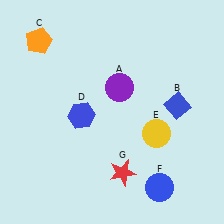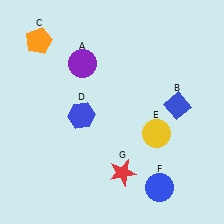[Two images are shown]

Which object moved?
The purple circle (A) moved left.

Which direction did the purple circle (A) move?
The purple circle (A) moved left.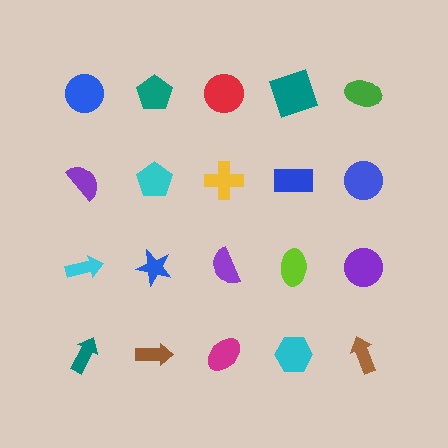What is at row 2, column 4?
A blue rectangle.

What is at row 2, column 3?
A yellow cross.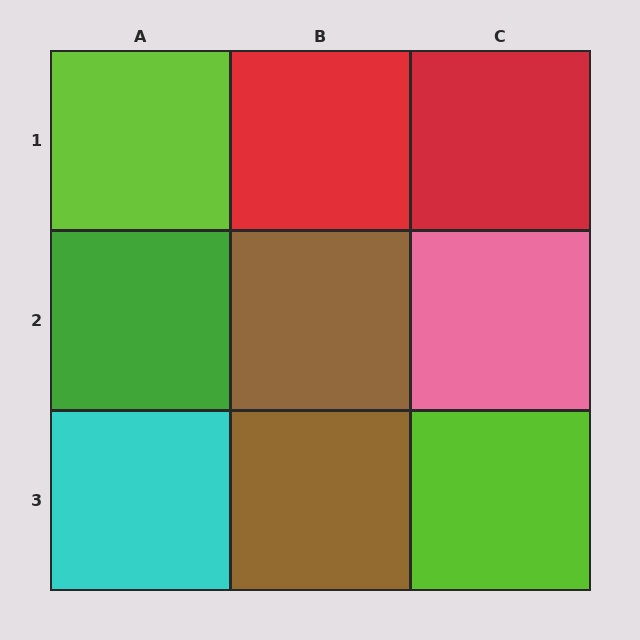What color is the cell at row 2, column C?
Pink.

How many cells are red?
2 cells are red.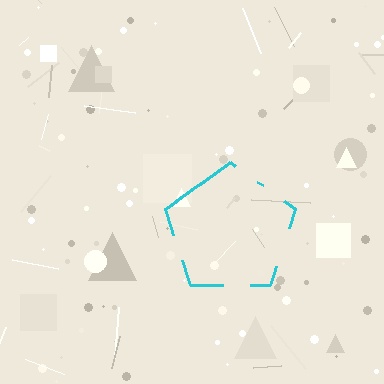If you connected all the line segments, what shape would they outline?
They would outline a pentagon.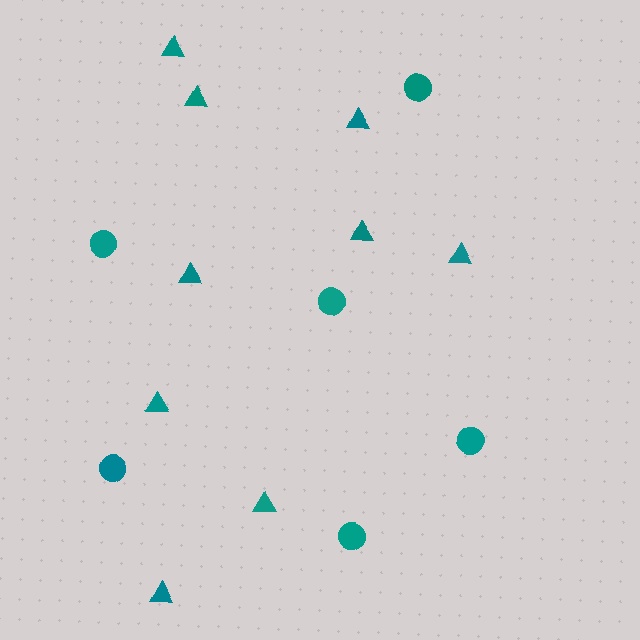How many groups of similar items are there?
There are 2 groups: one group of triangles (9) and one group of circles (6).